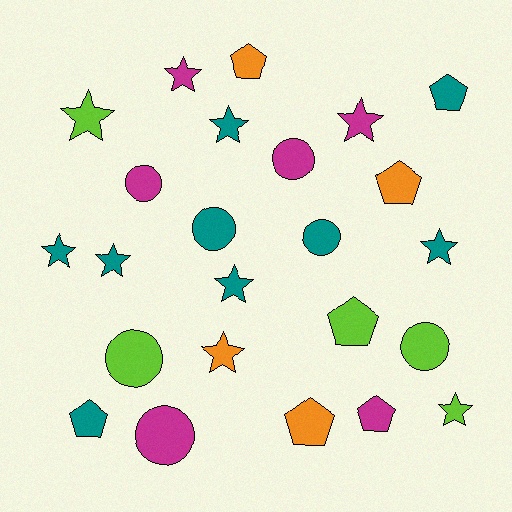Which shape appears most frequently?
Star, with 10 objects.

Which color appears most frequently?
Teal, with 9 objects.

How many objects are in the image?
There are 24 objects.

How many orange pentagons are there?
There are 3 orange pentagons.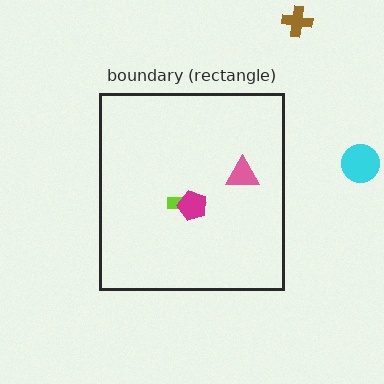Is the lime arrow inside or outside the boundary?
Inside.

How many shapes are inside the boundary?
3 inside, 2 outside.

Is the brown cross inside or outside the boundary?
Outside.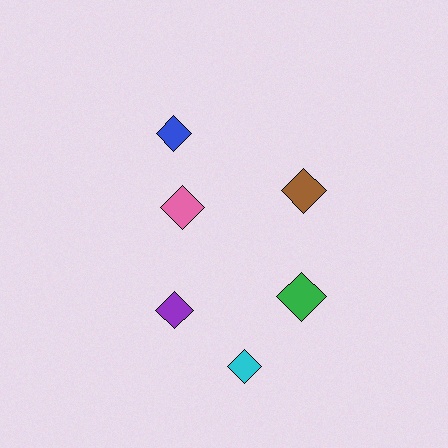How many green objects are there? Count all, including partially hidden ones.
There is 1 green object.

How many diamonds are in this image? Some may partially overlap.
There are 6 diamonds.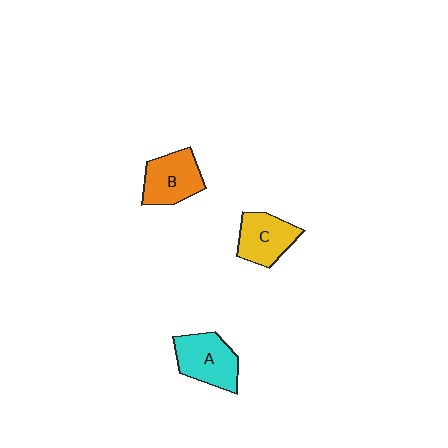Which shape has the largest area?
Shape A (cyan).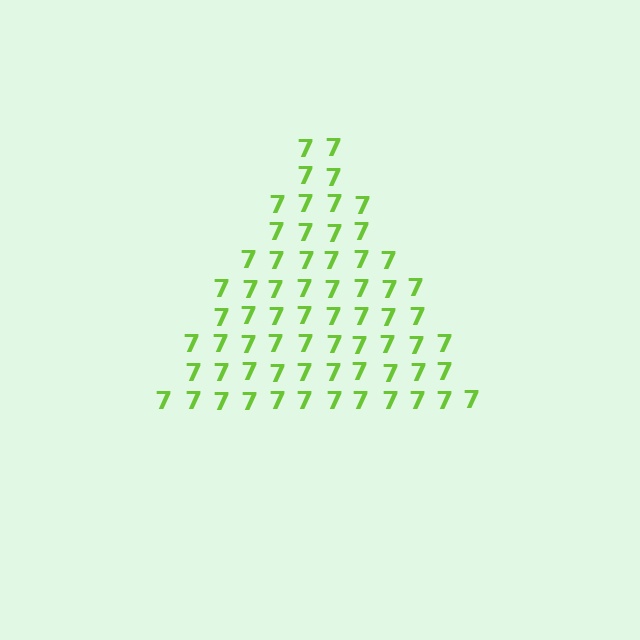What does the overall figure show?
The overall figure shows a triangle.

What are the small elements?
The small elements are digit 7's.